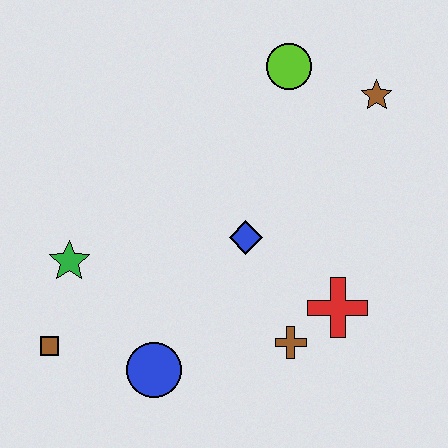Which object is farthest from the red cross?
The brown square is farthest from the red cross.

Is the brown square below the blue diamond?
Yes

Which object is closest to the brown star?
The lime circle is closest to the brown star.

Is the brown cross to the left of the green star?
No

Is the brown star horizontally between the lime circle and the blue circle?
No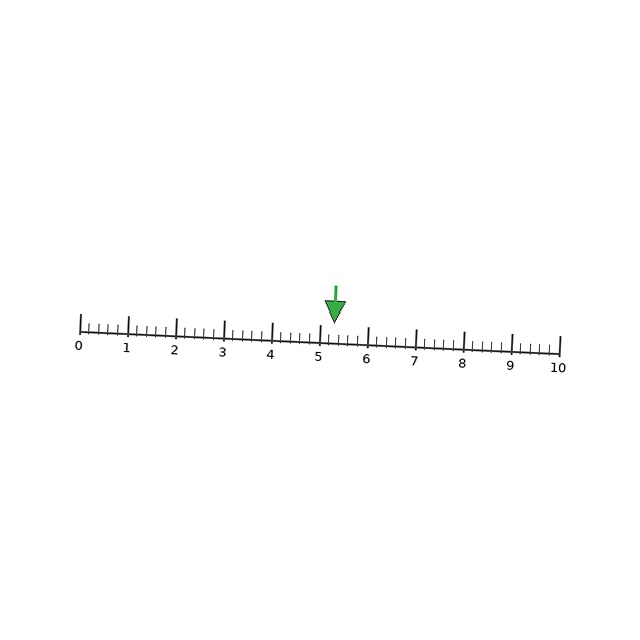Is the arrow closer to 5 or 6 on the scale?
The arrow is closer to 5.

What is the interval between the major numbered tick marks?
The major tick marks are spaced 1 units apart.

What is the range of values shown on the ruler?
The ruler shows values from 0 to 10.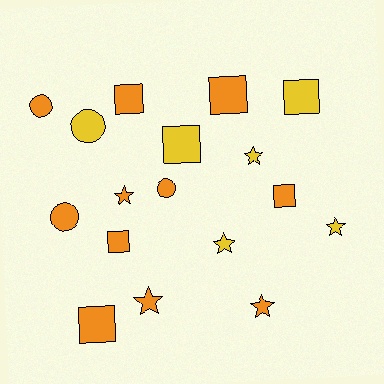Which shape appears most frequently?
Square, with 7 objects.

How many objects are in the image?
There are 17 objects.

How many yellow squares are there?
There are 2 yellow squares.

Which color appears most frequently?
Orange, with 11 objects.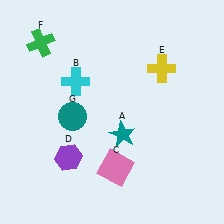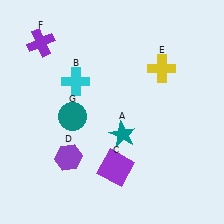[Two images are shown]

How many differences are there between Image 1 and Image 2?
There are 2 differences between the two images.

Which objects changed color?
C changed from pink to purple. F changed from green to purple.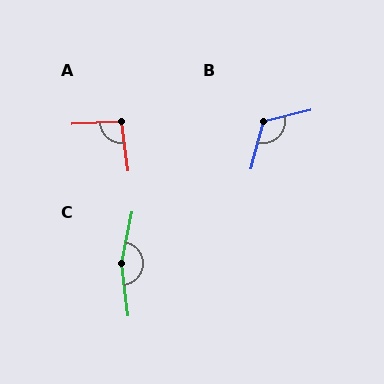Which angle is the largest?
C, at approximately 161 degrees.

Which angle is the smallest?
A, at approximately 94 degrees.